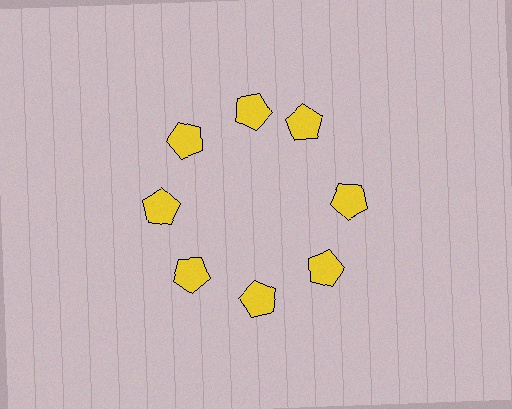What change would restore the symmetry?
The symmetry would be restored by rotating it back into even spacing with its neighbors so that all 8 pentagons sit at equal angles and equal distance from the center.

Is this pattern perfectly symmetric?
No. The 8 yellow pentagons are arranged in a ring, but one element near the 2 o'clock position is rotated out of alignment along the ring, breaking the 8-fold rotational symmetry.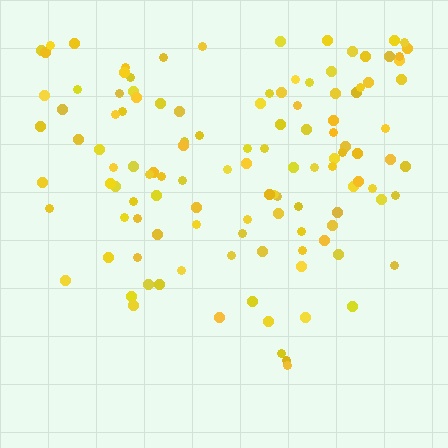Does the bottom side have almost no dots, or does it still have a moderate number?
Still a moderate number, just noticeably fewer than the top.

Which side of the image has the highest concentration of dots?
The top.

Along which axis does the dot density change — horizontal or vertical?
Vertical.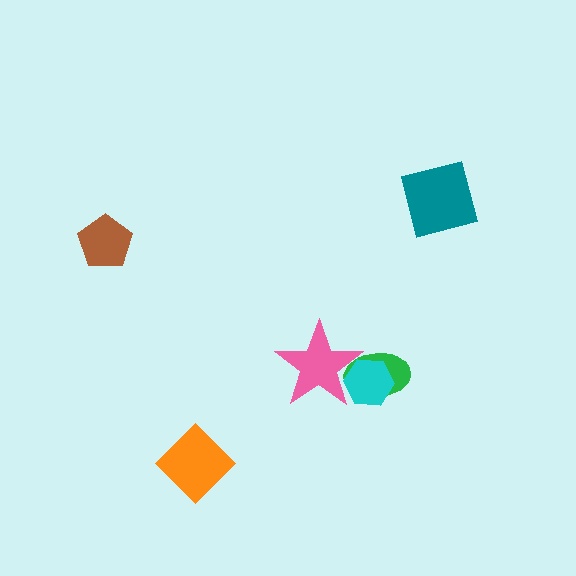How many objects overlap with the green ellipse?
2 objects overlap with the green ellipse.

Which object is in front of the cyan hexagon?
The pink star is in front of the cyan hexagon.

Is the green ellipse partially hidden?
Yes, it is partially covered by another shape.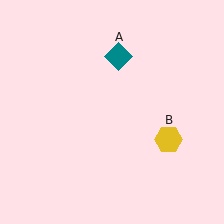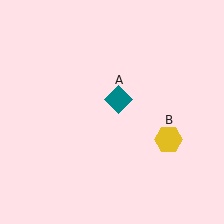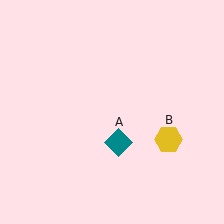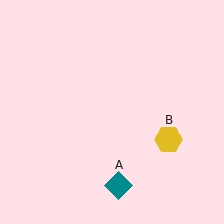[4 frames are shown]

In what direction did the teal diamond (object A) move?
The teal diamond (object A) moved down.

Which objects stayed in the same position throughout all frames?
Yellow hexagon (object B) remained stationary.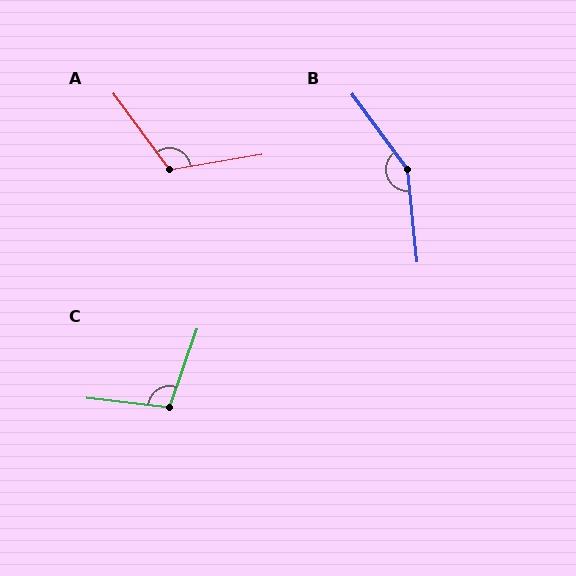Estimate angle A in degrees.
Approximately 117 degrees.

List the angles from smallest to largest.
C (102°), A (117°), B (150°).